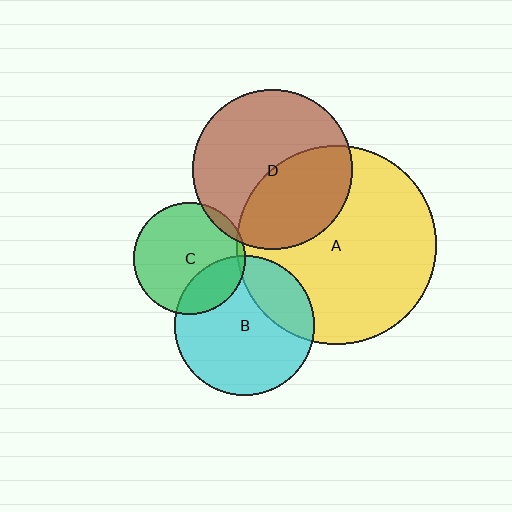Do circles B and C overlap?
Yes.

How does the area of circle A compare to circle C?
Approximately 3.2 times.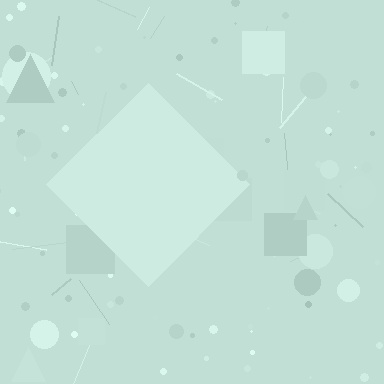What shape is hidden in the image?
A diamond is hidden in the image.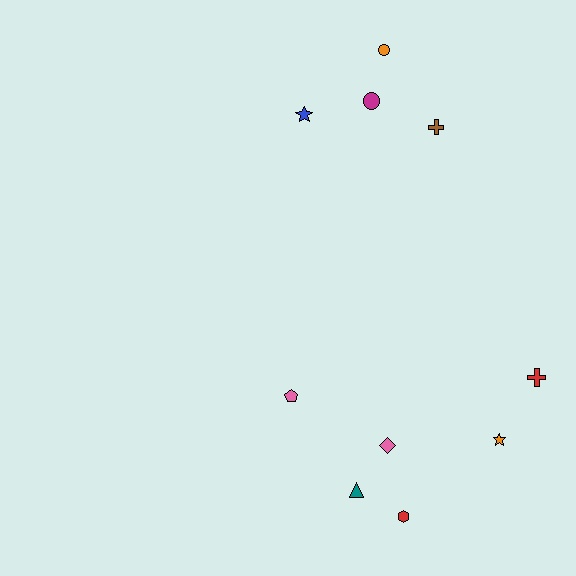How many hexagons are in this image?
There is 1 hexagon.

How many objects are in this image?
There are 10 objects.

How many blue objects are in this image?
There is 1 blue object.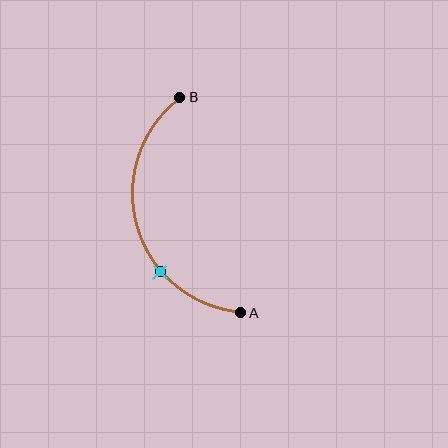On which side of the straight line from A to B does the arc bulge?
The arc bulges to the left of the straight line connecting A and B.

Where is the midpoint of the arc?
The arc midpoint is the point on the curve farthest from the straight line joining A and B. It sits to the left of that line.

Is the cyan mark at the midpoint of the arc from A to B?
No. The cyan mark lies on the arc but is closer to endpoint A. The arc midpoint would be at the point on the curve equidistant along the arc from both A and B.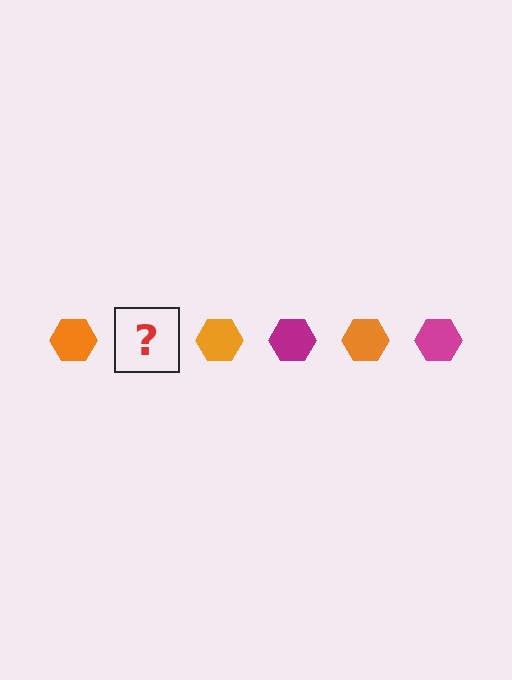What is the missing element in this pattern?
The missing element is a magenta hexagon.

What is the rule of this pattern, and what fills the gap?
The rule is that the pattern cycles through orange, magenta hexagons. The gap should be filled with a magenta hexagon.